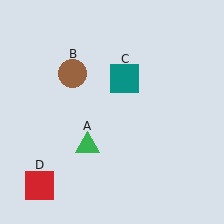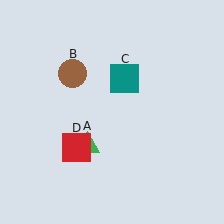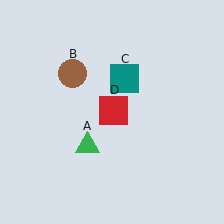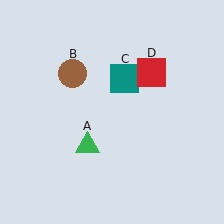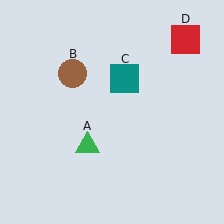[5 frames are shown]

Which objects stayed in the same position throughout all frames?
Green triangle (object A) and brown circle (object B) and teal square (object C) remained stationary.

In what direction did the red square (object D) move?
The red square (object D) moved up and to the right.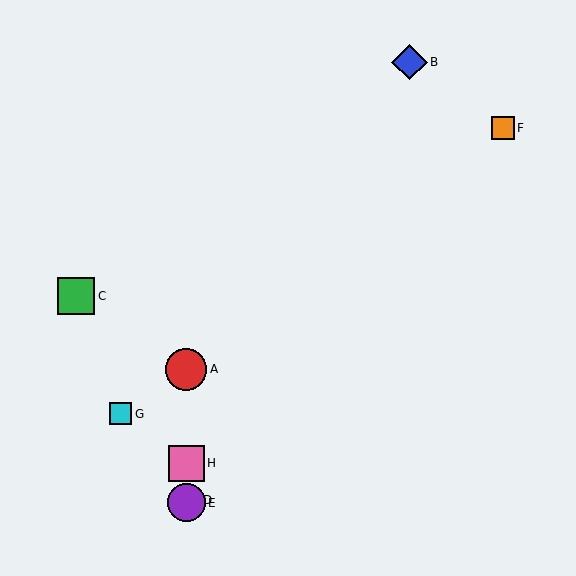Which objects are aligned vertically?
Objects A, D, E, H are aligned vertically.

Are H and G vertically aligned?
No, H is at x≈186 and G is at x≈121.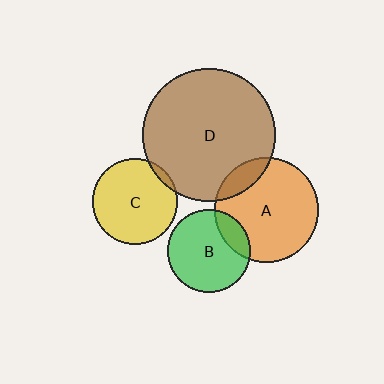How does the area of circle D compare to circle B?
Approximately 2.6 times.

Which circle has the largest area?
Circle D (brown).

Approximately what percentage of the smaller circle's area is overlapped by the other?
Approximately 15%.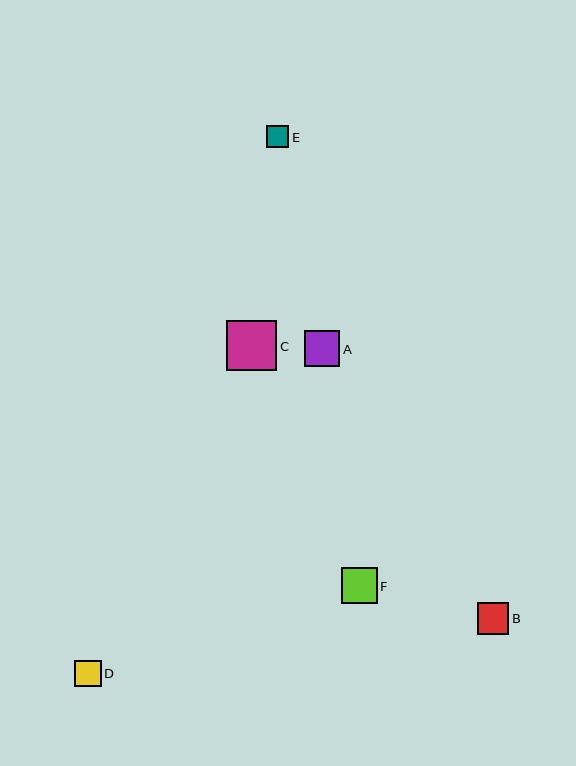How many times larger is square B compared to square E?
Square B is approximately 1.4 times the size of square E.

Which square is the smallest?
Square E is the smallest with a size of approximately 22 pixels.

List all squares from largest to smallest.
From largest to smallest: C, F, A, B, D, E.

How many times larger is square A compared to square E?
Square A is approximately 1.6 times the size of square E.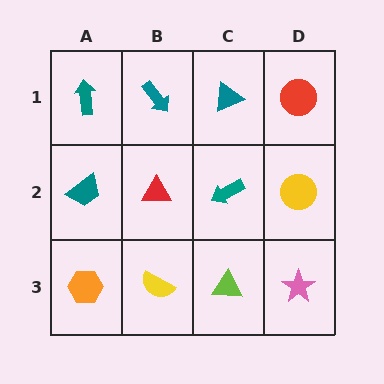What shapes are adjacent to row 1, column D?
A yellow circle (row 2, column D), a teal triangle (row 1, column C).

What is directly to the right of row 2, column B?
A teal arrow.